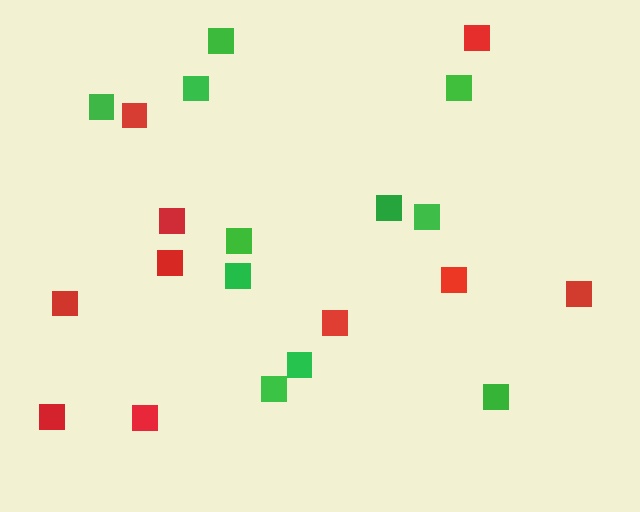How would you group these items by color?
There are 2 groups: one group of red squares (10) and one group of green squares (11).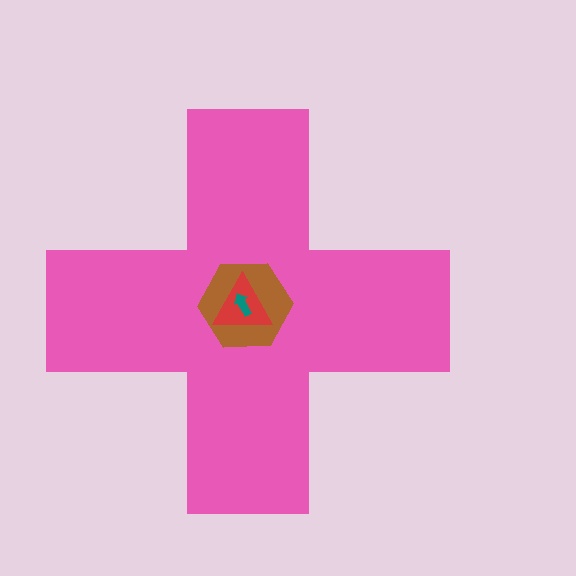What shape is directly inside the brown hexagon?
The red triangle.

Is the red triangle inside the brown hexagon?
Yes.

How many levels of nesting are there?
4.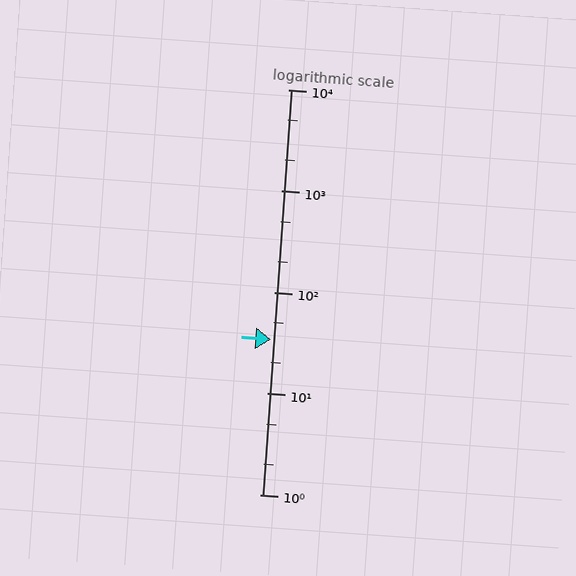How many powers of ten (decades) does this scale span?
The scale spans 4 decades, from 1 to 10000.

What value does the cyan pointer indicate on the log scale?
The pointer indicates approximately 34.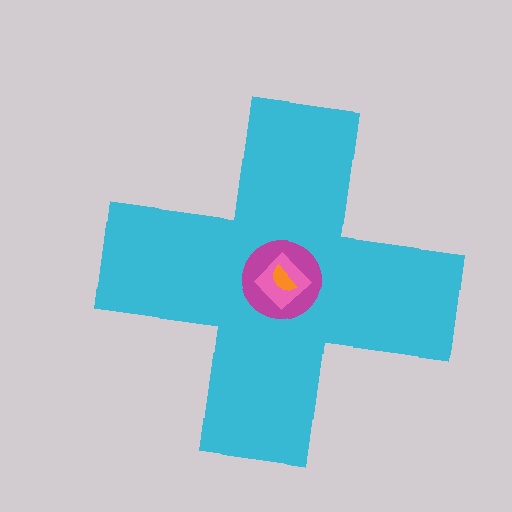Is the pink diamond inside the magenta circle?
Yes.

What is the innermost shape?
The orange semicircle.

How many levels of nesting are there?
4.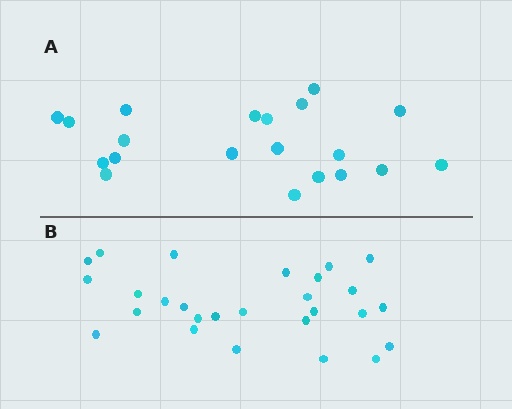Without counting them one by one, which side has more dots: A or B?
Region B (the bottom region) has more dots.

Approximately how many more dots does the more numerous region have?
Region B has roughly 8 or so more dots than region A.